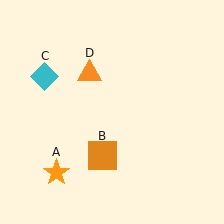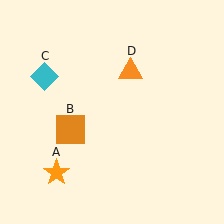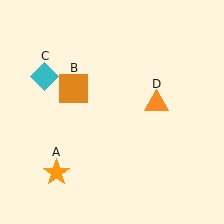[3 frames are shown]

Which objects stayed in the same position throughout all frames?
Orange star (object A) and cyan diamond (object C) remained stationary.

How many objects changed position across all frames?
2 objects changed position: orange square (object B), orange triangle (object D).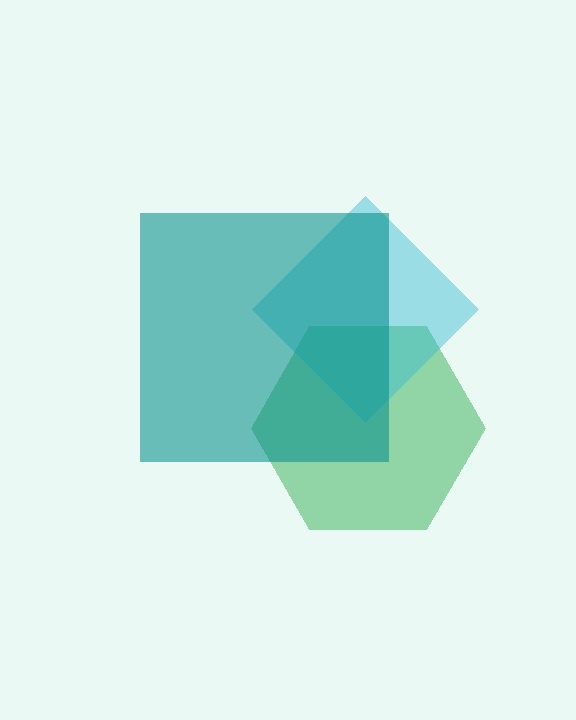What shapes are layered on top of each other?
The layered shapes are: a green hexagon, a cyan diamond, a teal square.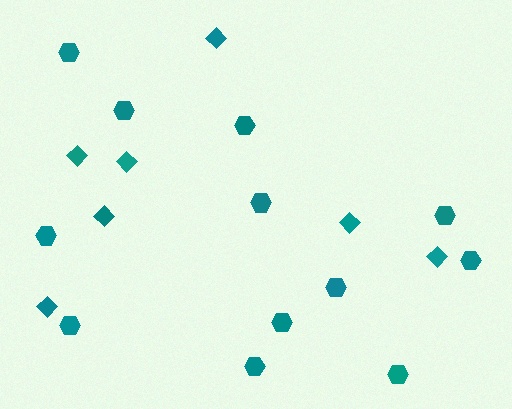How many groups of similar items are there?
There are 2 groups: one group of diamonds (7) and one group of hexagons (12).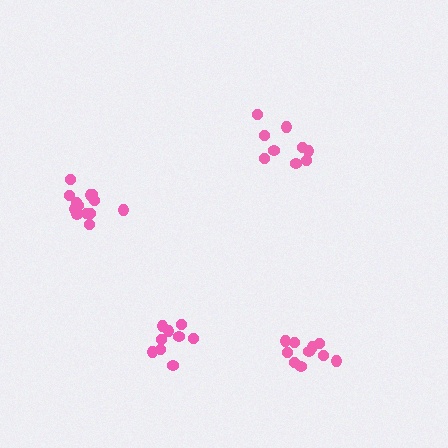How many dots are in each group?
Group 1: 10 dots, Group 2: 9 dots, Group 3: 13 dots, Group 4: 9 dots (41 total).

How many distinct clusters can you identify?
There are 4 distinct clusters.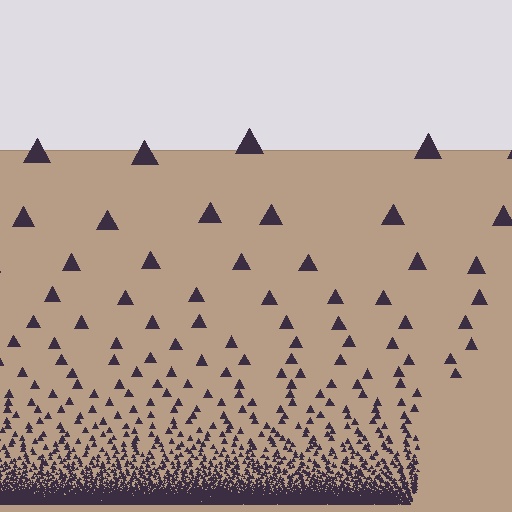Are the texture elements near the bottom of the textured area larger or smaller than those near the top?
Smaller. The gradient is inverted — elements near the bottom are smaller and denser.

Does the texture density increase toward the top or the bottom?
Density increases toward the bottom.